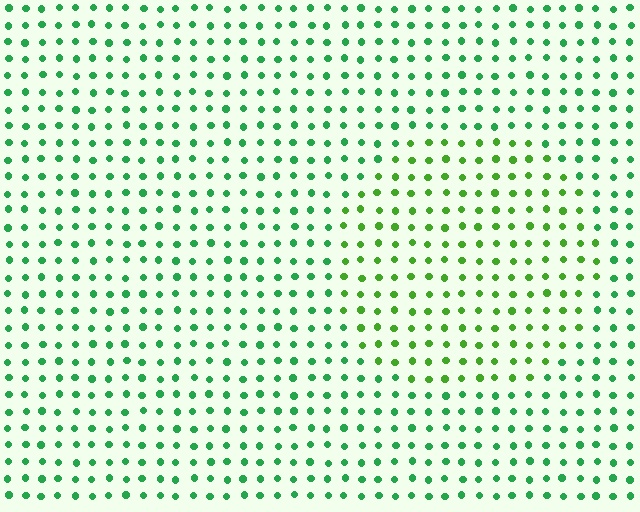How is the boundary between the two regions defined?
The boundary is defined purely by a slight shift in hue (about 31 degrees). Spacing, size, and orientation are identical on both sides.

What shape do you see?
I see a circle.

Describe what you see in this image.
The image is filled with small green elements in a uniform arrangement. A circle-shaped region is visible where the elements are tinted to a slightly different hue, forming a subtle color boundary.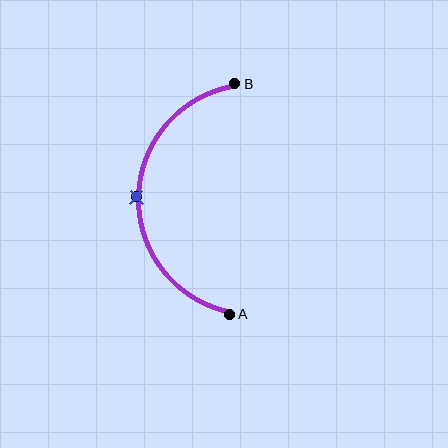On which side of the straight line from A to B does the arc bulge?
The arc bulges to the left of the straight line connecting A and B.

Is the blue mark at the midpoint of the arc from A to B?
Yes. The blue mark lies on the arc at equal arc-length from both A and B — it is the arc midpoint.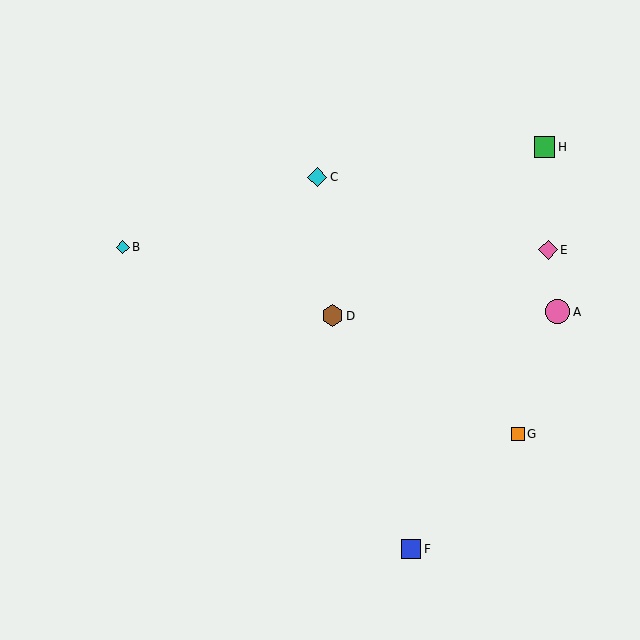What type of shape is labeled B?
Shape B is a cyan diamond.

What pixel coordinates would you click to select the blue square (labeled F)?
Click at (411, 549) to select the blue square F.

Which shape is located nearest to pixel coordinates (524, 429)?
The orange square (labeled G) at (518, 434) is nearest to that location.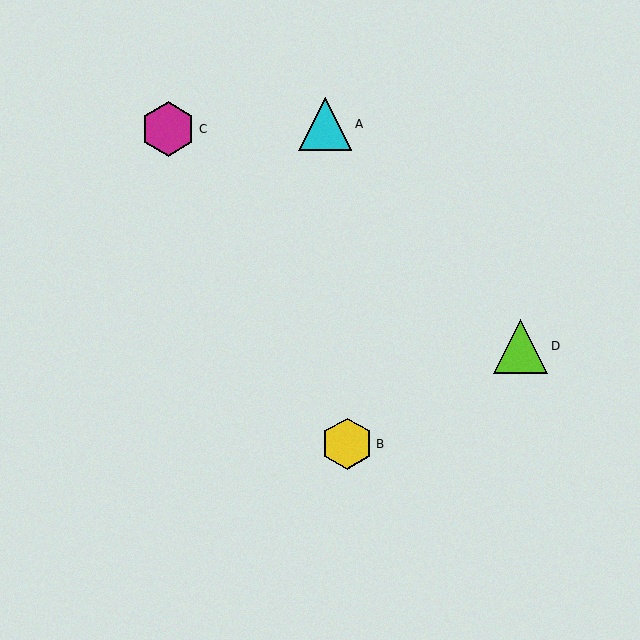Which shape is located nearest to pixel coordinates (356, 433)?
The yellow hexagon (labeled B) at (347, 444) is nearest to that location.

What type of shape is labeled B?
Shape B is a yellow hexagon.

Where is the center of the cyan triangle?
The center of the cyan triangle is at (325, 124).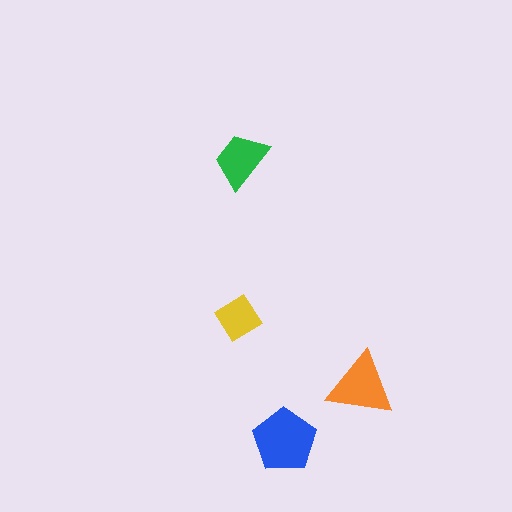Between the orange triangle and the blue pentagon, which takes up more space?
The blue pentagon.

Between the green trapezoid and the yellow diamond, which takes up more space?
The green trapezoid.